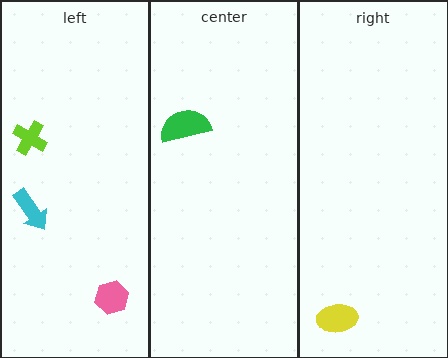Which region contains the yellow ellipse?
The right region.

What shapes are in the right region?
The yellow ellipse.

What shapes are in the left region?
The lime cross, the cyan arrow, the pink hexagon.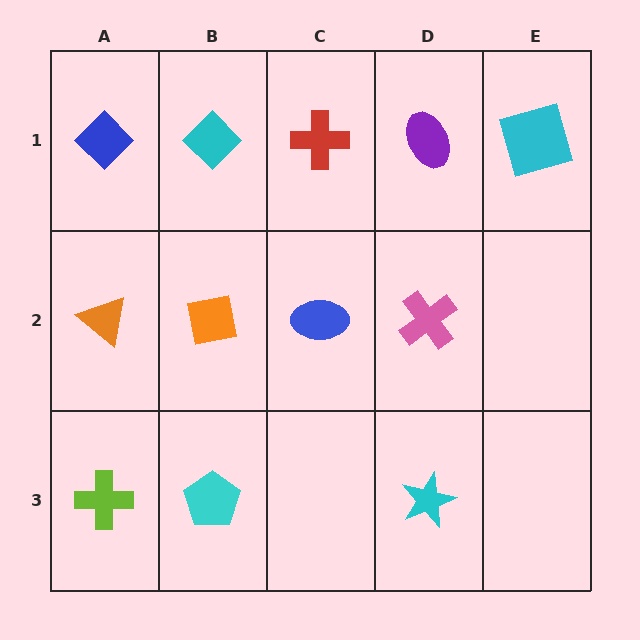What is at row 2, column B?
An orange square.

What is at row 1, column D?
A purple ellipse.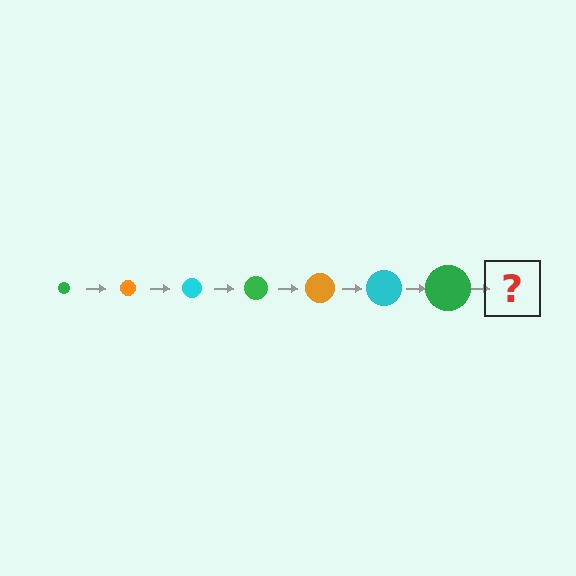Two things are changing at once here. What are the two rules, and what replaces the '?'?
The two rules are that the circle grows larger each step and the color cycles through green, orange, and cyan. The '?' should be an orange circle, larger than the previous one.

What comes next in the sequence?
The next element should be an orange circle, larger than the previous one.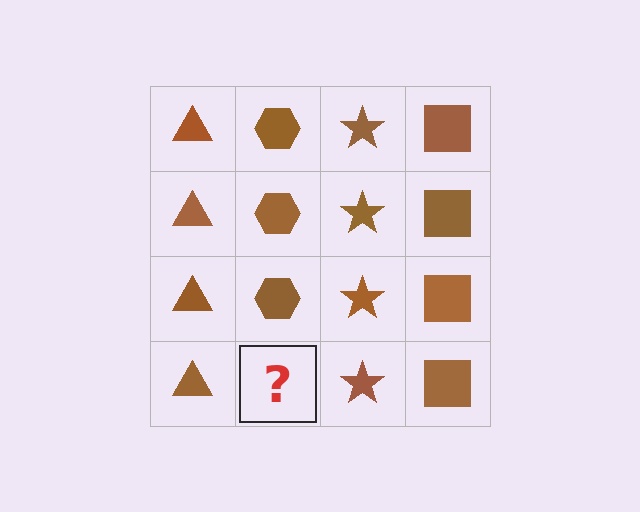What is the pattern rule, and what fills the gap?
The rule is that each column has a consistent shape. The gap should be filled with a brown hexagon.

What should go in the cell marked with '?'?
The missing cell should contain a brown hexagon.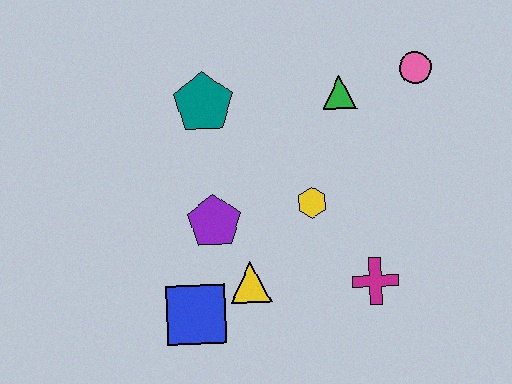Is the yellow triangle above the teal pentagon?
No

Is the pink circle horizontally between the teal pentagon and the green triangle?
No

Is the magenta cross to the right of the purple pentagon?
Yes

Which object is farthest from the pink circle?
The blue square is farthest from the pink circle.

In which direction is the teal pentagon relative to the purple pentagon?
The teal pentagon is above the purple pentagon.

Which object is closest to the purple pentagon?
The yellow triangle is closest to the purple pentagon.